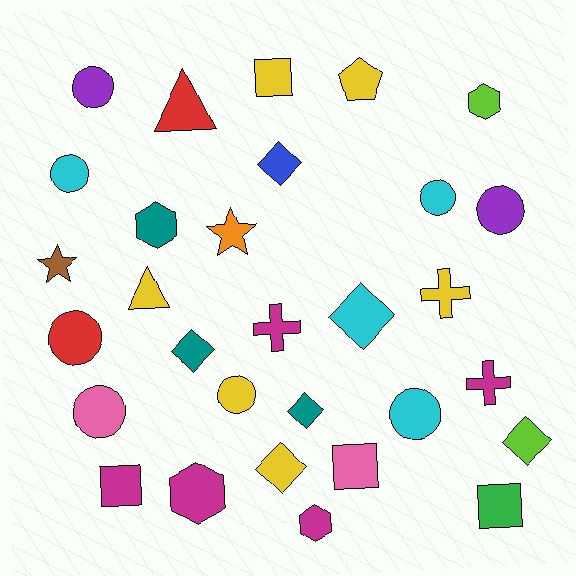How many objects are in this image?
There are 30 objects.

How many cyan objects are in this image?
There are 4 cyan objects.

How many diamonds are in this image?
There are 6 diamonds.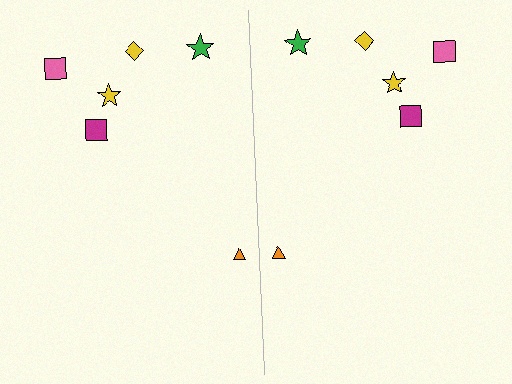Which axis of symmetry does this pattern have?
The pattern has a vertical axis of symmetry running through the center of the image.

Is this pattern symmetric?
Yes, this pattern has bilateral (reflection) symmetry.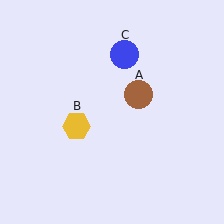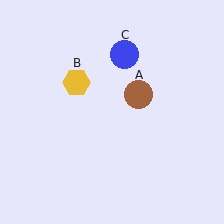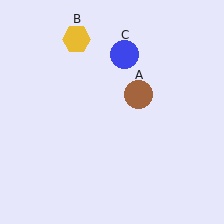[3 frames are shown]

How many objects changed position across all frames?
1 object changed position: yellow hexagon (object B).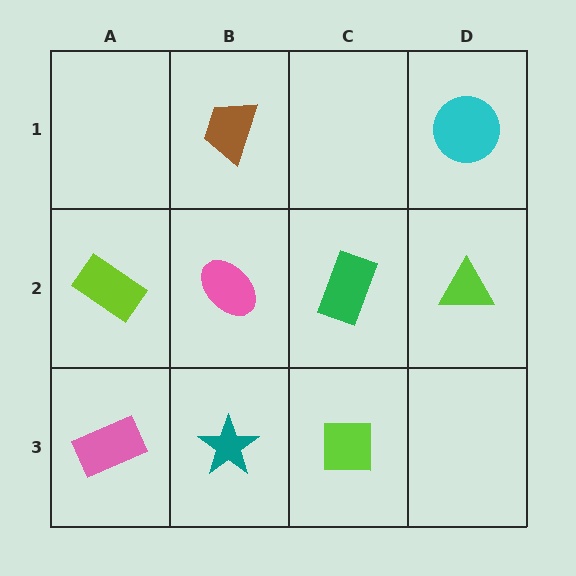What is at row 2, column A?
A lime rectangle.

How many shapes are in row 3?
3 shapes.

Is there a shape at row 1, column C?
No, that cell is empty.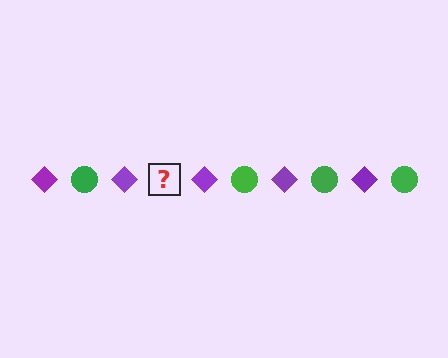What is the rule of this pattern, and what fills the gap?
The rule is that the pattern alternates between purple diamond and green circle. The gap should be filled with a green circle.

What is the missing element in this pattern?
The missing element is a green circle.